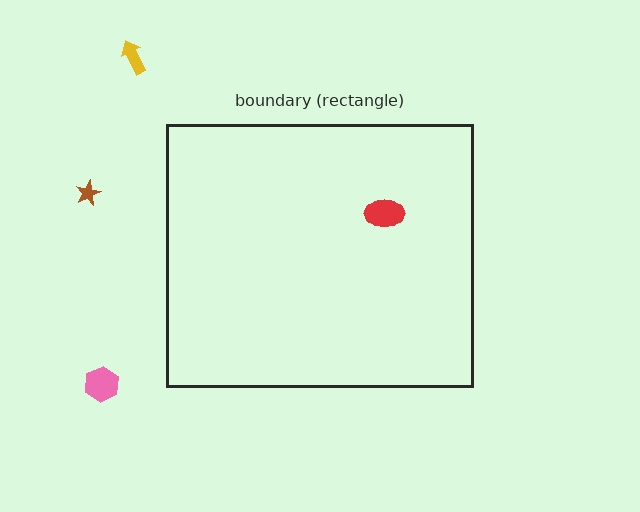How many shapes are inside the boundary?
1 inside, 3 outside.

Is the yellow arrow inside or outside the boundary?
Outside.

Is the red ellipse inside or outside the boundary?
Inside.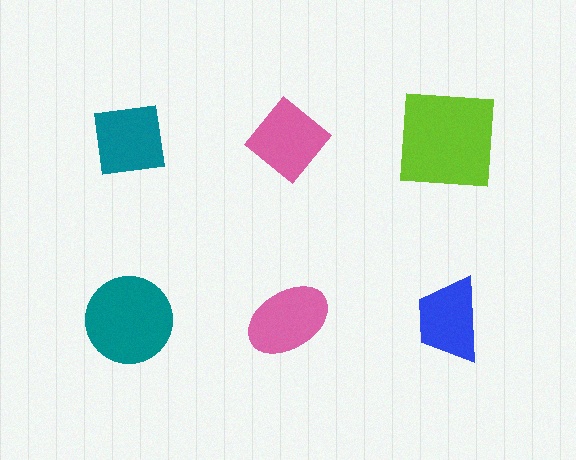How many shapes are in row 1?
3 shapes.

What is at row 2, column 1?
A teal circle.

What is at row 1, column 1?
A teal square.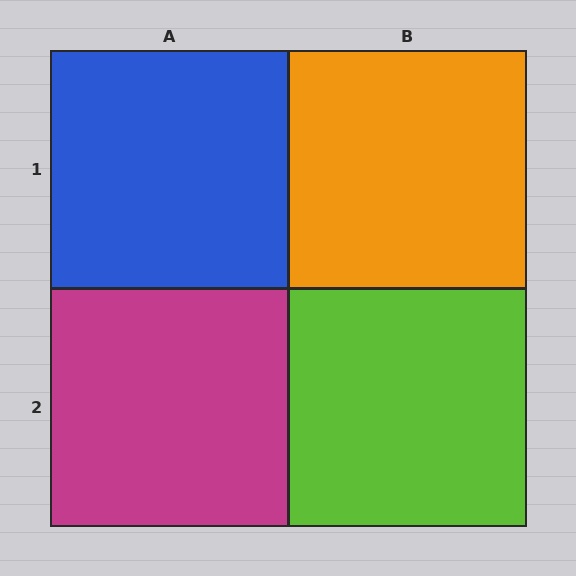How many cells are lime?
1 cell is lime.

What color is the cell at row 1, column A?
Blue.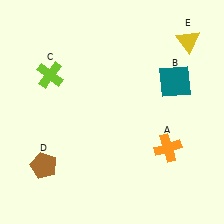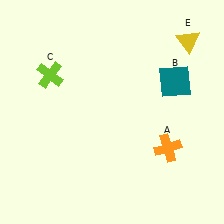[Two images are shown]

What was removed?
The brown pentagon (D) was removed in Image 2.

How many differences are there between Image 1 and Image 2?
There is 1 difference between the two images.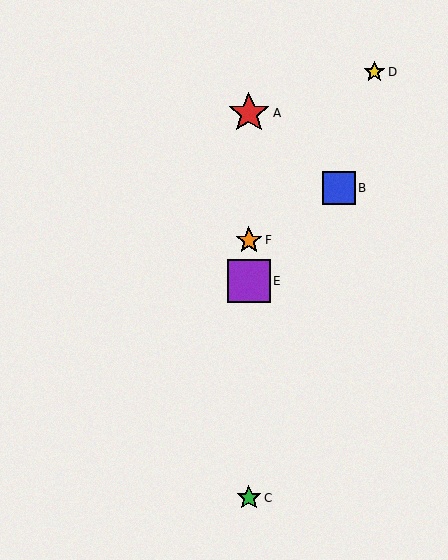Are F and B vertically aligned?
No, F is at x≈249 and B is at x≈339.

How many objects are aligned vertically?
4 objects (A, C, E, F) are aligned vertically.